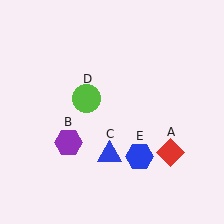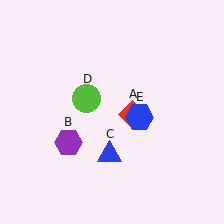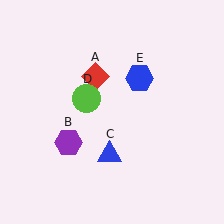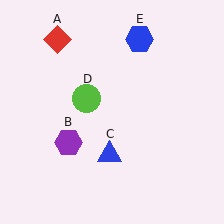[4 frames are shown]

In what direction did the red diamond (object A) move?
The red diamond (object A) moved up and to the left.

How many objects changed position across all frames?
2 objects changed position: red diamond (object A), blue hexagon (object E).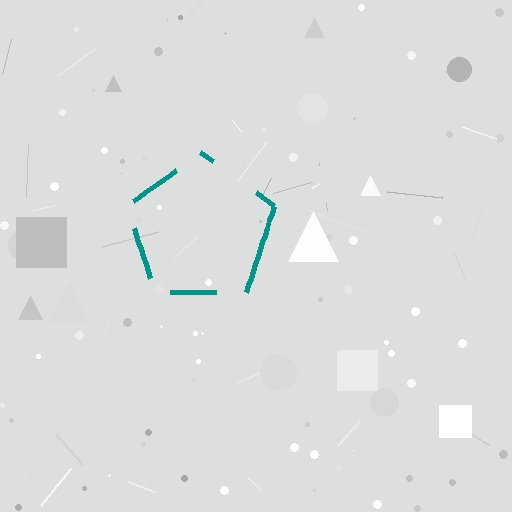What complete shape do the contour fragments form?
The contour fragments form a pentagon.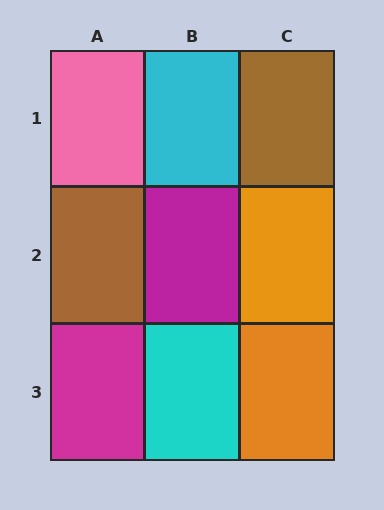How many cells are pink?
1 cell is pink.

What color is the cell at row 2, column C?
Orange.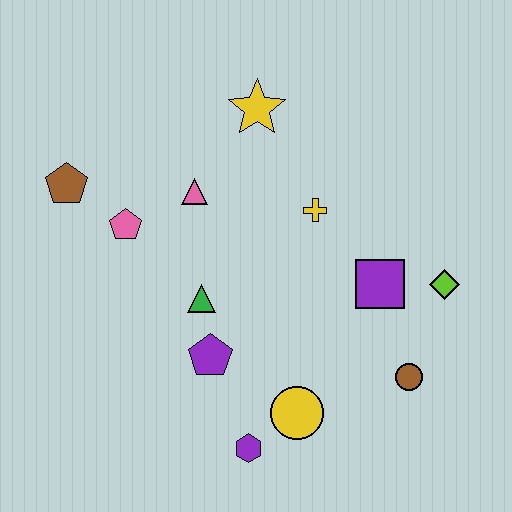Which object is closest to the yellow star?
The pink triangle is closest to the yellow star.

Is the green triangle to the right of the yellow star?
No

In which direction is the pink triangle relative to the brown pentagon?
The pink triangle is to the right of the brown pentagon.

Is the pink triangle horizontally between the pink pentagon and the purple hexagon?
Yes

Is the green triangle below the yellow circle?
No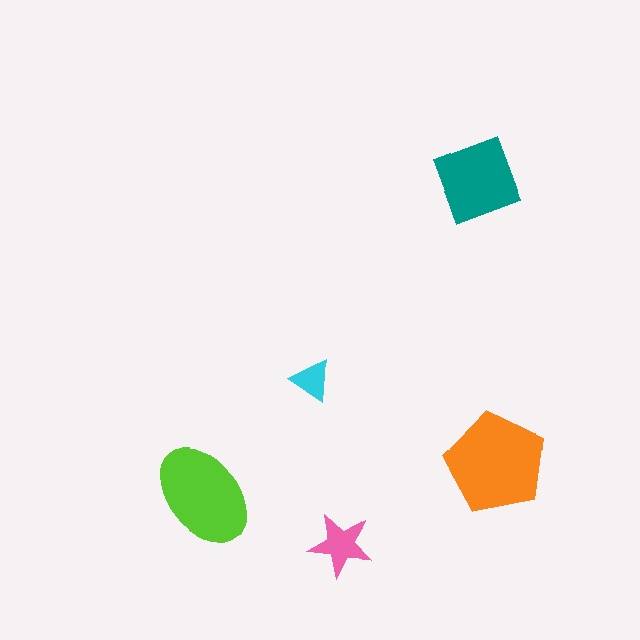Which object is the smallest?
The cyan triangle.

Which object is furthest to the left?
The lime ellipse is leftmost.